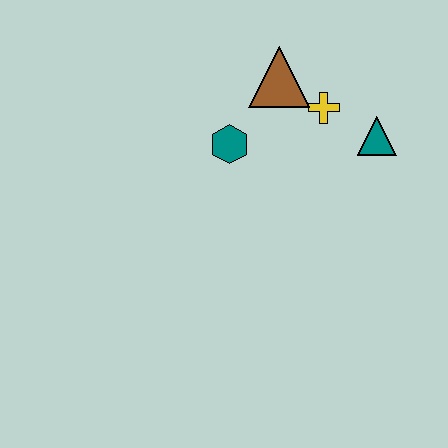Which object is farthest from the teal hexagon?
The teal triangle is farthest from the teal hexagon.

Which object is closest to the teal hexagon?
The brown triangle is closest to the teal hexagon.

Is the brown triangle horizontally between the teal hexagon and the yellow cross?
Yes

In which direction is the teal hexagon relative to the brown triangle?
The teal hexagon is below the brown triangle.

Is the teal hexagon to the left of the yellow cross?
Yes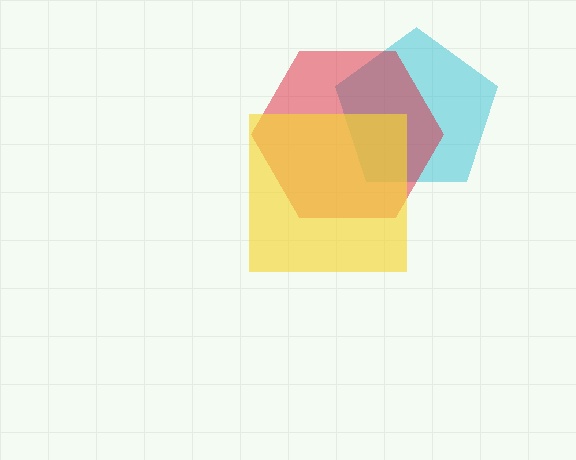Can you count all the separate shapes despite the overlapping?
Yes, there are 3 separate shapes.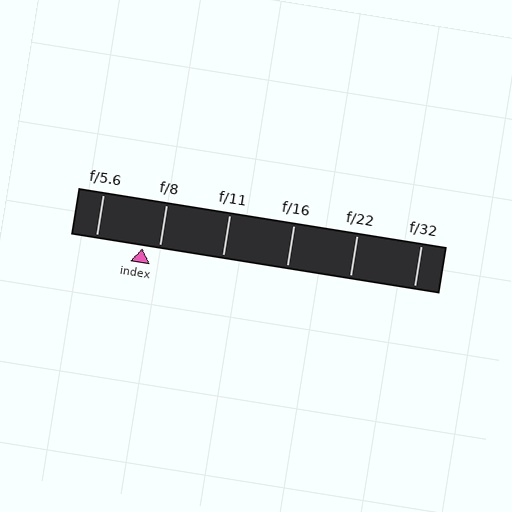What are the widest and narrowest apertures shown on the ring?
The widest aperture shown is f/5.6 and the narrowest is f/32.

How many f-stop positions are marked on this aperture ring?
There are 6 f-stop positions marked.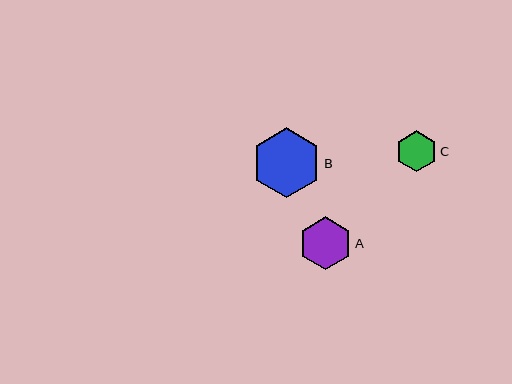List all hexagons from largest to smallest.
From largest to smallest: B, A, C.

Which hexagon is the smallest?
Hexagon C is the smallest with a size of approximately 41 pixels.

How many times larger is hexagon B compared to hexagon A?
Hexagon B is approximately 1.3 times the size of hexagon A.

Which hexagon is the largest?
Hexagon B is the largest with a size of approximately 70 pixels.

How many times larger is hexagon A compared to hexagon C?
Hexagon A is approximately 1.3 times the size of hexagon C.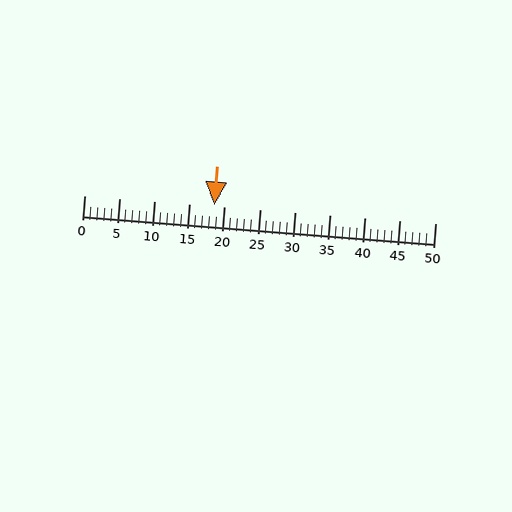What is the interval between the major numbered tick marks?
The major tick marks are spaced 5 units apart.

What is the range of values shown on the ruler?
The ruler shows values from 0 to 50.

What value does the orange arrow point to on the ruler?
The orange arrow points to approximately 18.